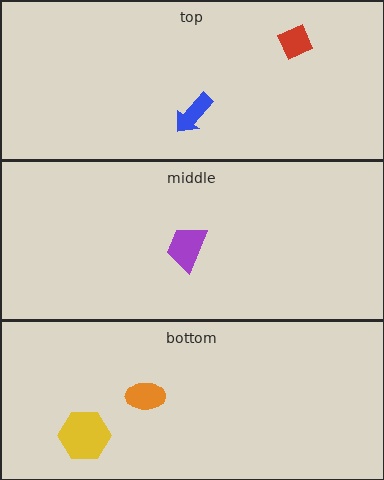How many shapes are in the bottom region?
2.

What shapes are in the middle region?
The purple trapezoid.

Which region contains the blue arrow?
The top region.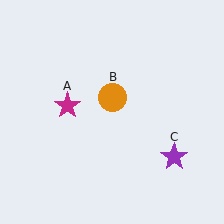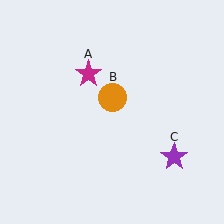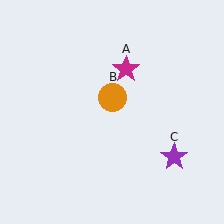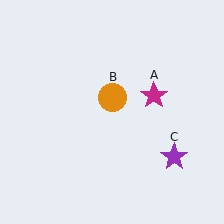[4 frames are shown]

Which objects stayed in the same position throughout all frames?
Orange circle (object B) and purple star (object C) remained stationary.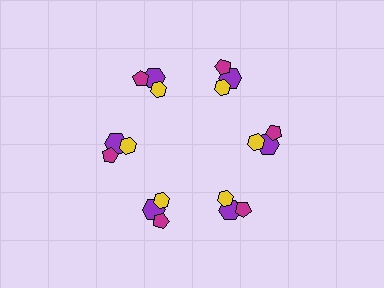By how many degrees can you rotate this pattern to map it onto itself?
The pattern maps onto itself every 60 degrees of rotation.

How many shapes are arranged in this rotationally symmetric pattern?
There are 18 shapes, arranged in 6 groups of 3.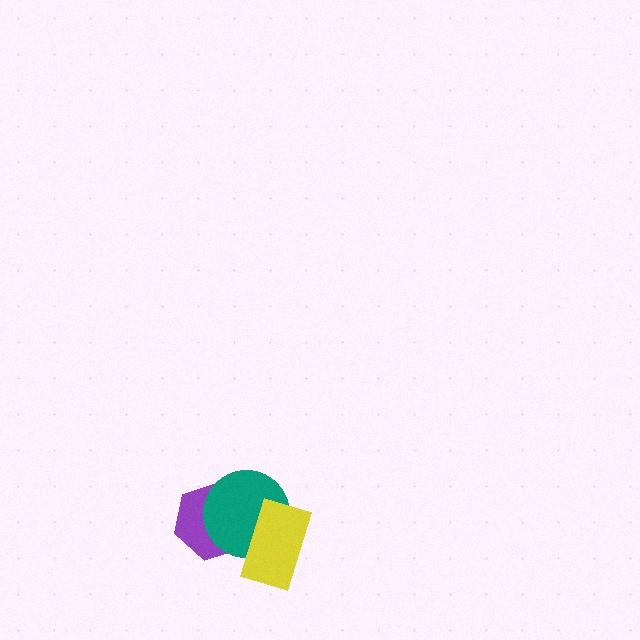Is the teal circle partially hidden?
Yes, it is partially covered by another shape.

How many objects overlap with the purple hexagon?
2 objects overlap with the purple hexagon.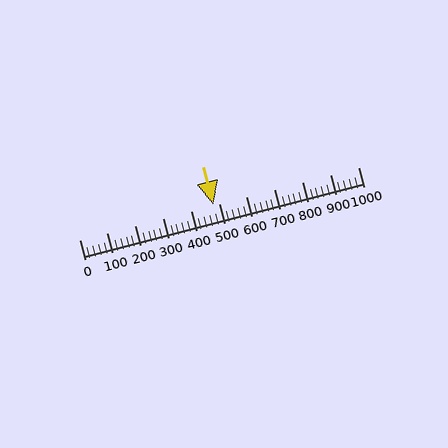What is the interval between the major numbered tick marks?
The major tick marks are spaced 100 units apart.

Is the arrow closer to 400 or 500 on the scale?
The arrow is closer to 500.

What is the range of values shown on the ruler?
The ruler shows values from 0 to 1000.